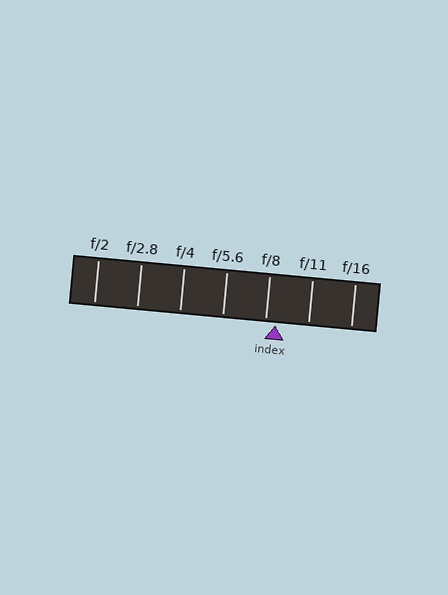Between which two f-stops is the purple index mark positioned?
The index mark is between f/8 and f/11.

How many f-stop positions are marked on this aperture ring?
There are 7 f-stop positions marked.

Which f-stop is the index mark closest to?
The index mark is closest to f/8.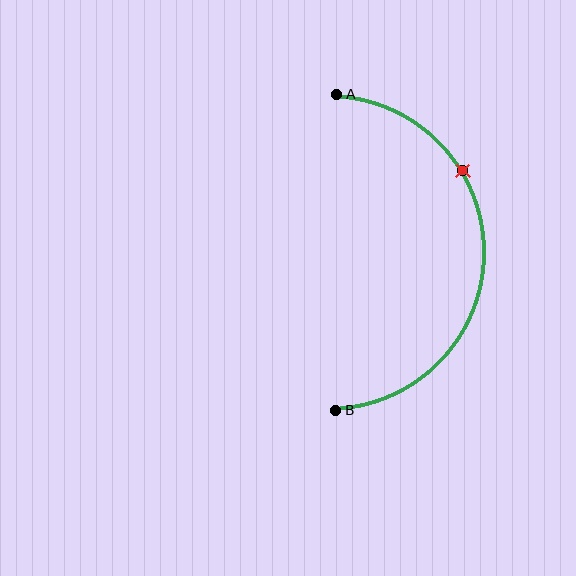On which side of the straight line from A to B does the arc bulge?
The arc bulges to the right of the straight line connecting A and B.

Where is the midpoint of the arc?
The arc midpoint is the point on the curve farthest from the straight line joining A and B. It sits to the right of that line.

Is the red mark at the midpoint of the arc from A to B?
No. The red mark lies on the arc but is closer to endpoint A. The arc midpoint would be at the point on the curve equidistant along the arc from both A and B.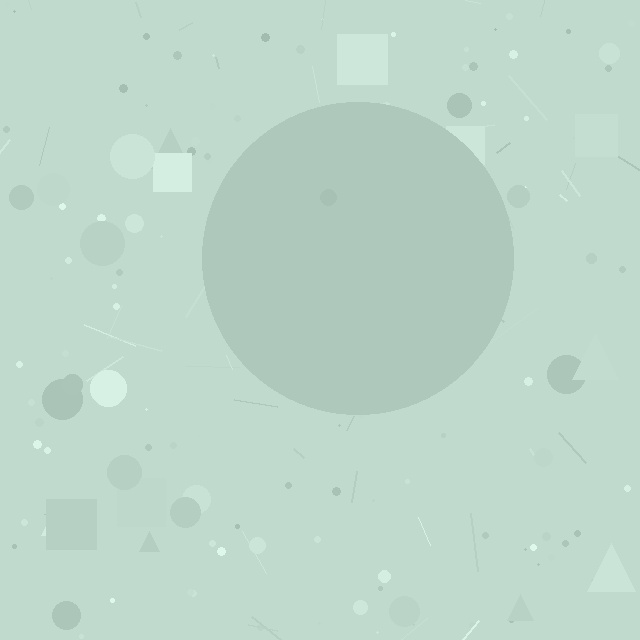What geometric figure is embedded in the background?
A circle is embedded in the background.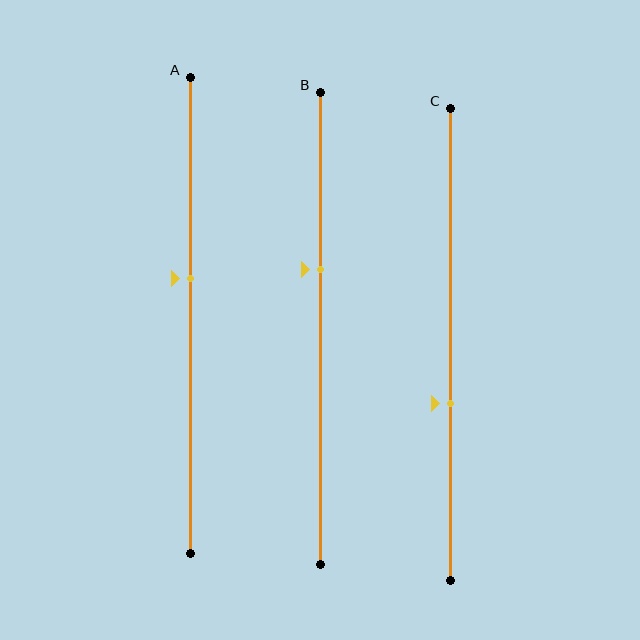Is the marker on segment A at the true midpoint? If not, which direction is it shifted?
No, the marker on segment A is shifted upward by about 8% of the segment length.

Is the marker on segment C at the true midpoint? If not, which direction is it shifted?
No, the marker on segment C is shifted downward by about 13% of the segment length.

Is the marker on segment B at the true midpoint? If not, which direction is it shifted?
No, the marker on segment B is shifted upward by about 13% of the segment length.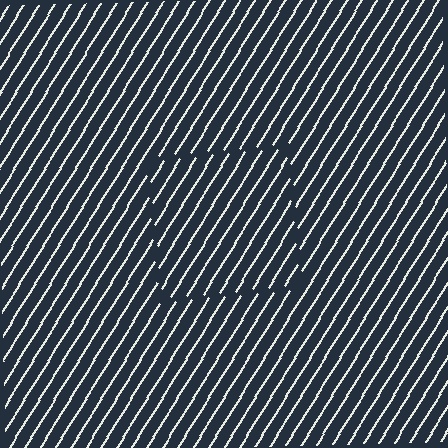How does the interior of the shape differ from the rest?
The interior of the shape contains the same grating, shifted by half a period — the contour is defined by the phase discontinuity where line-ends from the inner and outer gratings abut.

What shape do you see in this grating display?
An illusory square. The interior of the shape contains the same grating, shifted by half a period — the contour is defined by the phase discontinuity where line-ends from the inner and outer gratings abut.